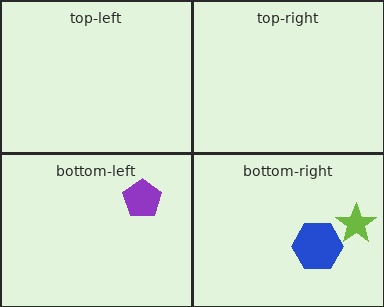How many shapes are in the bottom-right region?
2.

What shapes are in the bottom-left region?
The purple pentagon.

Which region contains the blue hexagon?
The bottom-right region.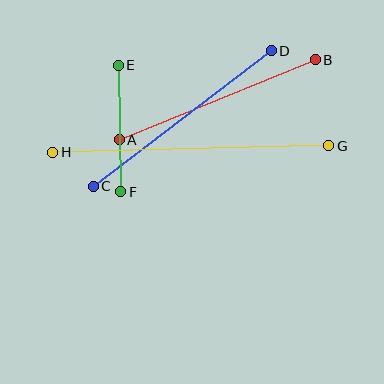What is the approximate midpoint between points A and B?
The midpoint is at approximately (217, 100) pixels.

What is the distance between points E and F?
The distance is approximately 126 pixels.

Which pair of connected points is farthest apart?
Points G and H are farthest apart.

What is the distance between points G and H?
The distance is approximately 276 pixels.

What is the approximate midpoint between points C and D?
The midpoint is at approximately (182, 119) pixels.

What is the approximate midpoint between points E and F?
The midpoint is at approximately (119, 129) pixels.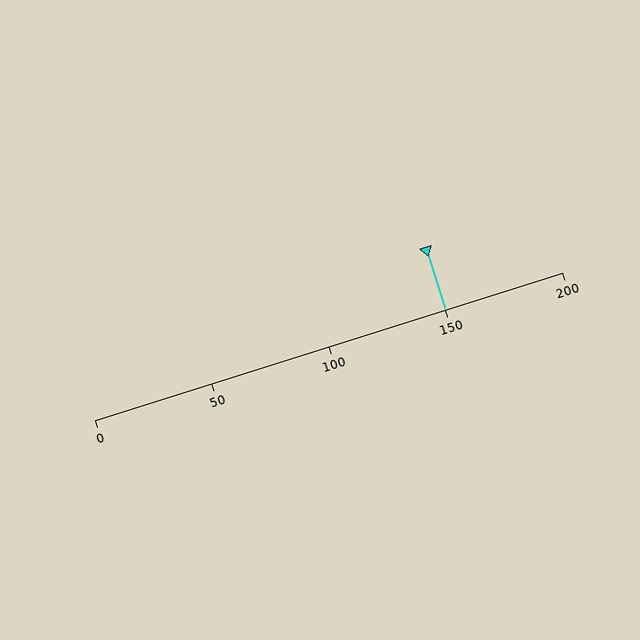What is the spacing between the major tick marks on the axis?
The major ticks are spaced 50 apart.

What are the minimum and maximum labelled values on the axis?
The axis runs from 0 to 200.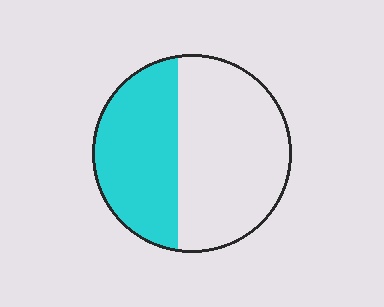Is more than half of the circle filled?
No.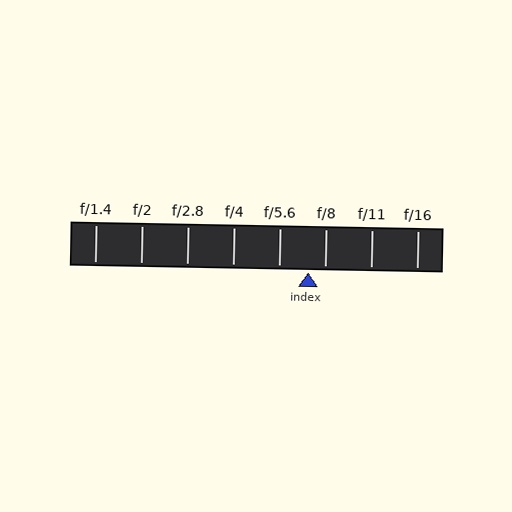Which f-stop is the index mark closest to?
The index mark is closest to f/8.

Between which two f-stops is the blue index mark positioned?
The index mark is between f/5.6 and f/8.